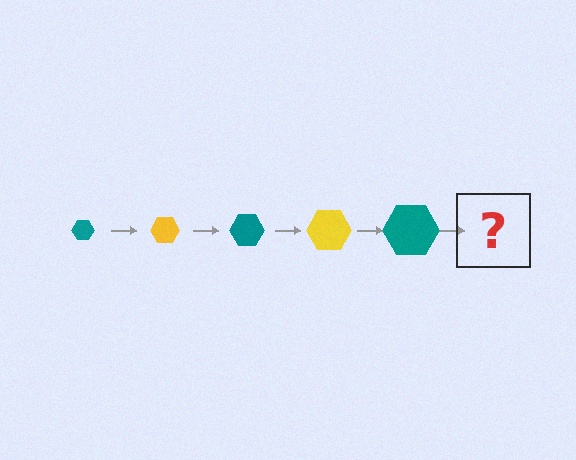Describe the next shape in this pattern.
It should be a yellow hexagon, larger than the previous one.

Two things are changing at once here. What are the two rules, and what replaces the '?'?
The two rules are that the hexagon grows larger each step and the color cycles through teal and yellow. The '?' should be a yellow hexagon, larger than the previous one.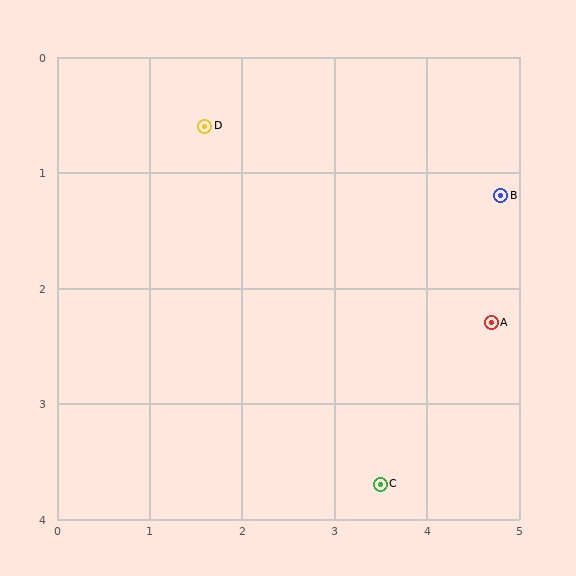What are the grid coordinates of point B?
Point B is at approximately (4.8, 1.2).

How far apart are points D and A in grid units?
Points D and A are about 3.5 grid units apart.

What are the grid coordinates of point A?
Point A is at approximately (4.7, 2.3).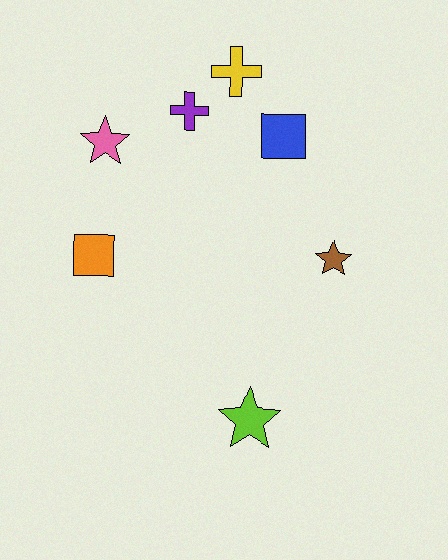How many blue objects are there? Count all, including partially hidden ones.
There is 1 blue object.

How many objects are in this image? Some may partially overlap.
There are 7 objects.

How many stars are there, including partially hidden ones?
There are 3 stars.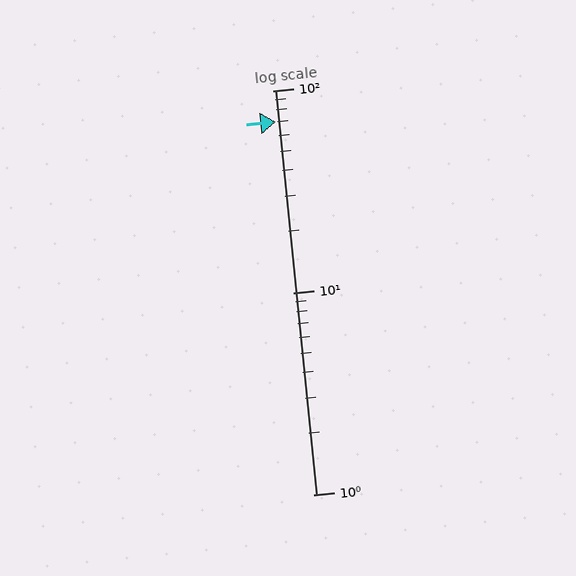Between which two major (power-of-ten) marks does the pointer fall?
The pointer is between 10 and 100.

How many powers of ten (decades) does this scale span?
The scale spans 2 decades, from 1 to 100.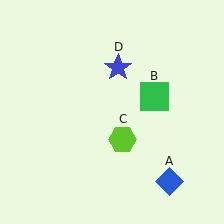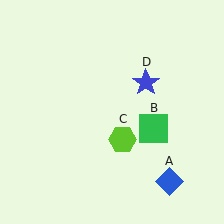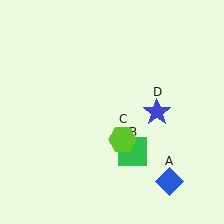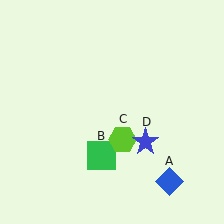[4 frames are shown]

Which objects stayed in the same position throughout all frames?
Blue diamond (object A) and lime hexagon (object C) remained stationary.